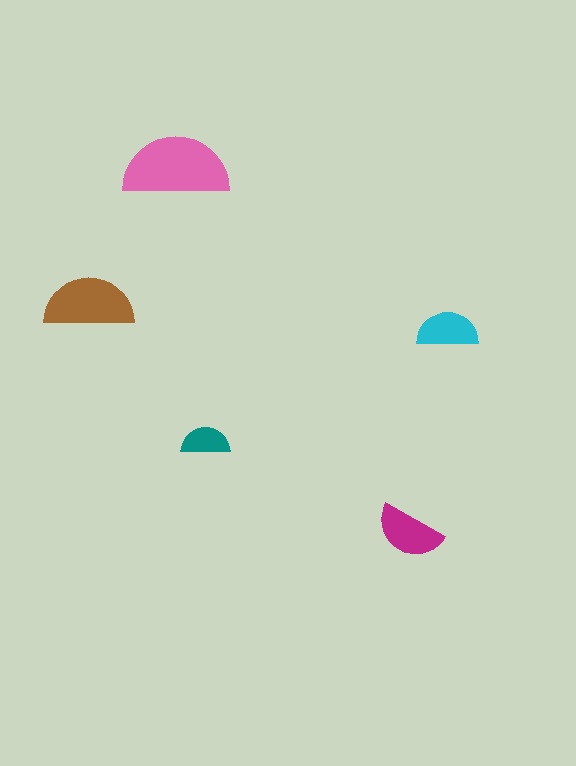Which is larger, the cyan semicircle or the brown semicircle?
The brown one.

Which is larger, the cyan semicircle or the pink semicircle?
The pink one.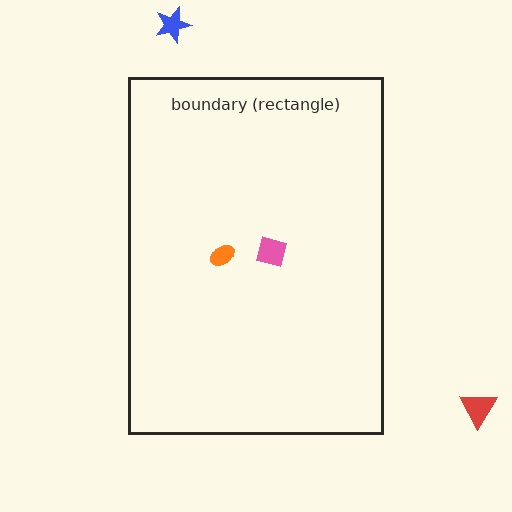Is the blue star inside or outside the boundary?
Outside.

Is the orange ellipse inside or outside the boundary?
Inside.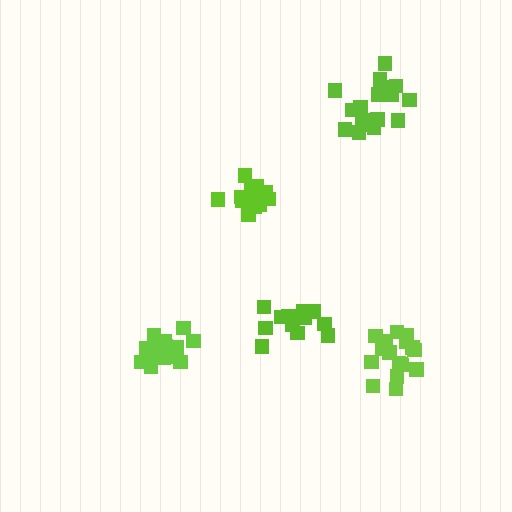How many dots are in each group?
Group 1: 19 dots, Group 2: 17 dots, Group 3: 17 dots, Group 4: 13 dots, Group 5: 13 dots (79 total).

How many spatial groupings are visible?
There are 5 spatial groupings.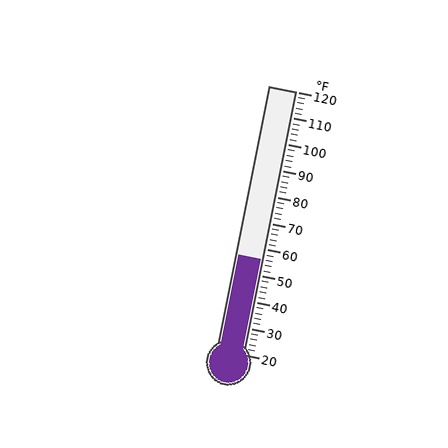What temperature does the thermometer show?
The thermometer shows approximately 56°F.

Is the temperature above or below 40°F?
The temperature is above 40°F.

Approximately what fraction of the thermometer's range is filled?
The thermometer is filled to approximately 35% of its range.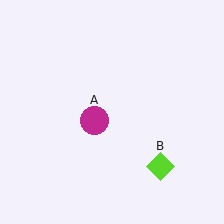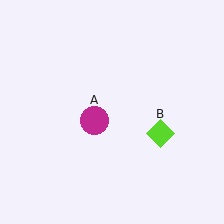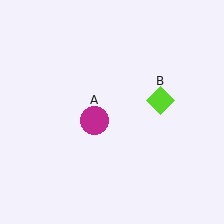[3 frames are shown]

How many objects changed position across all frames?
1 object changed position: lime diamond (object B).